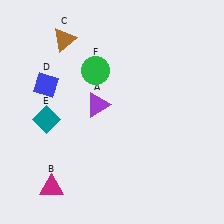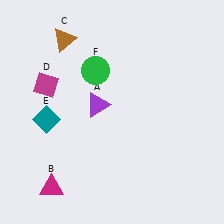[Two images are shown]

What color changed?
The diamond (D) changed from blue in Image 1 to magenta in Image 2.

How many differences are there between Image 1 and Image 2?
There is 1 difference between the two images.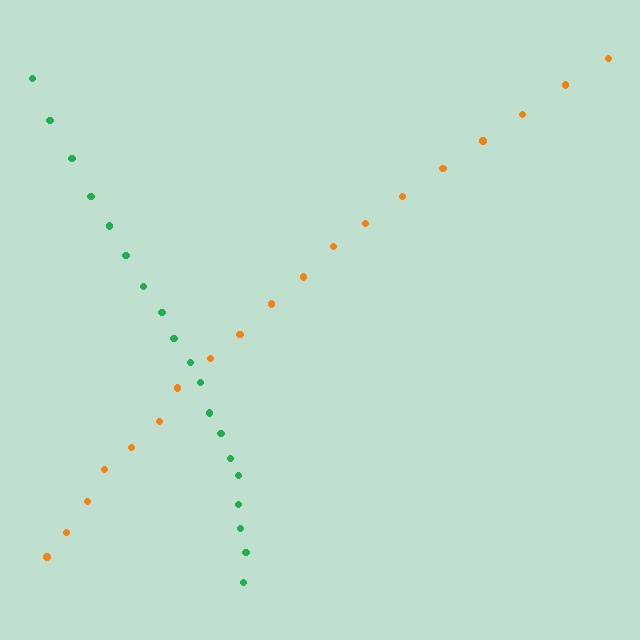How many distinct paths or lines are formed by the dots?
There are 2 distinct paths.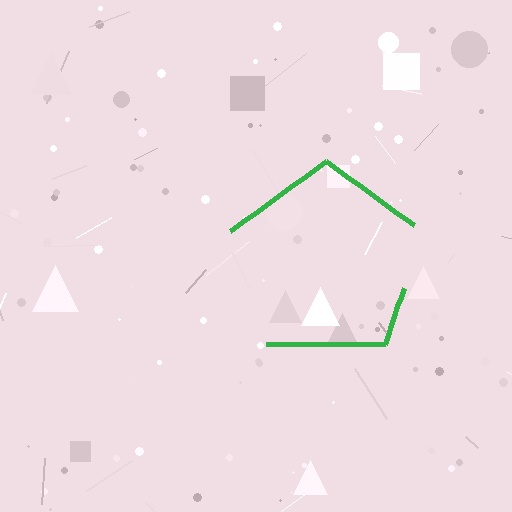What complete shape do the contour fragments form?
The contour fragments form a pentagon.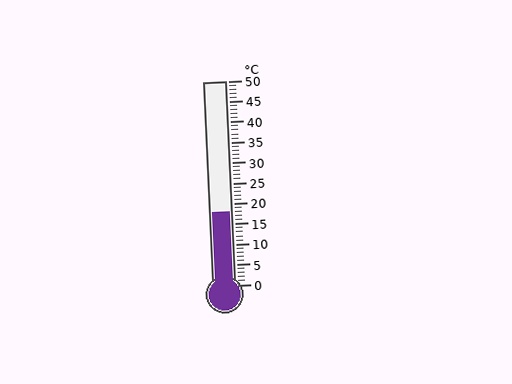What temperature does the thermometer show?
The thermometer shows approximately 18°C.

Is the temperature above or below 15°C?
The temperature is above 15°C.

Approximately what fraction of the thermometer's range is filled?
The thermometer is filled to approximately 35% of its range.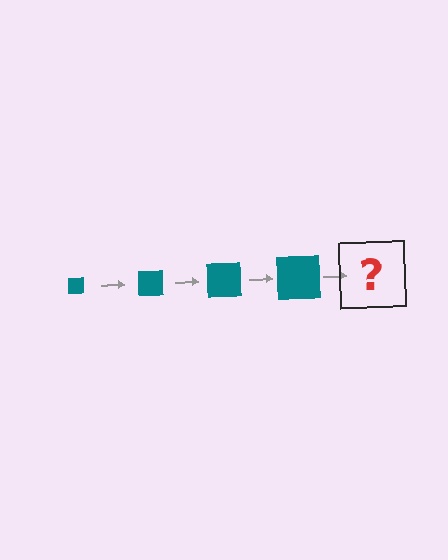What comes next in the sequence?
The next element should be a teal square, larger than the previous one.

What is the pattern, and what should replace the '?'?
The pattern is that the square gets progressively larger each step. The '?' should be a teal square, larger than the previous one.